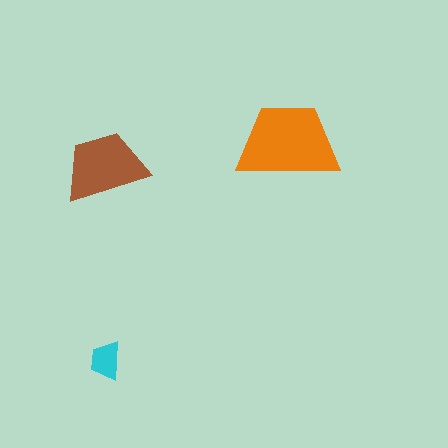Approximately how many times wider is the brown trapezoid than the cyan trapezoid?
About 2 times wider.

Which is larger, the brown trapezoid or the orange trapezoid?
The orange one.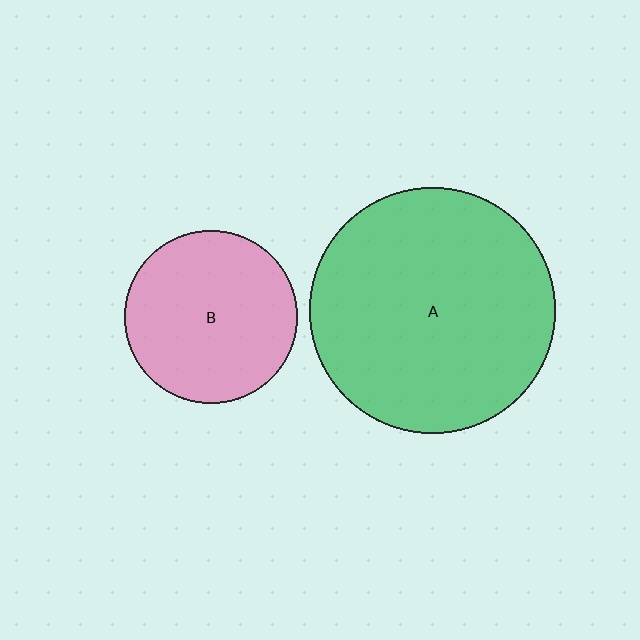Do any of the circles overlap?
No, none of the circles overlap.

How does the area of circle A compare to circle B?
Approximately 2.0 times.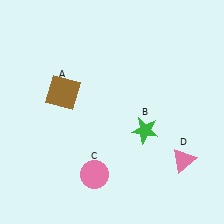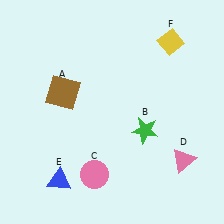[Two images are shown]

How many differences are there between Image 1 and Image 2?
There are 2 differences between the two images.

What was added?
A blue triangle (E), a yellow diamond (F) were added in Image 2.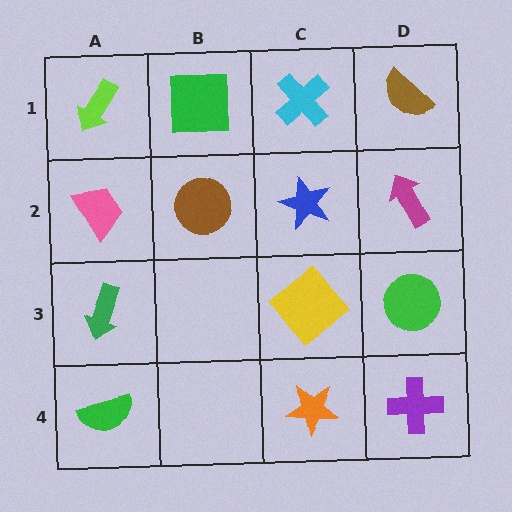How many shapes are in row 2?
4 shapes.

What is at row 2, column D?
A magenta arrow.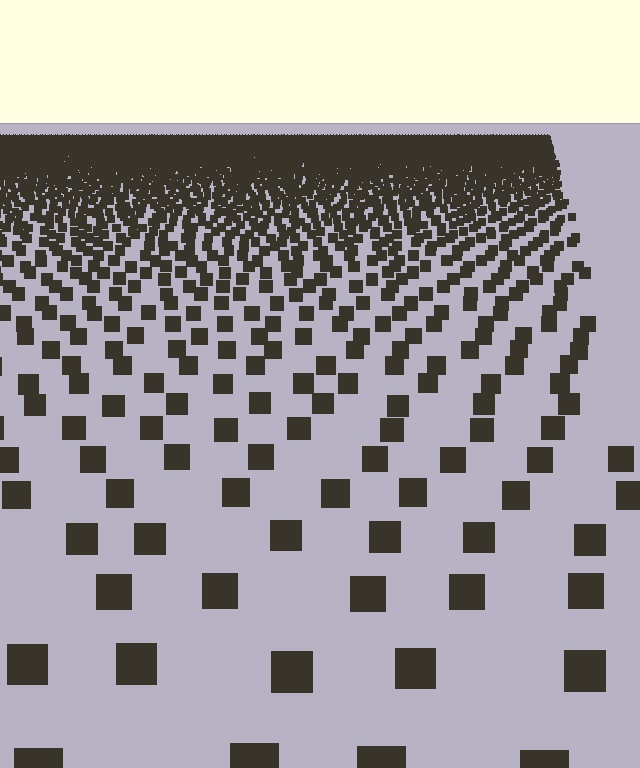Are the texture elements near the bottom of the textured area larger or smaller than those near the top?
Larger. Near the bottom, elements are closer to the viewer and appear at a bigger on-screen size.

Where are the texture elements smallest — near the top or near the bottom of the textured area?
Near the top.